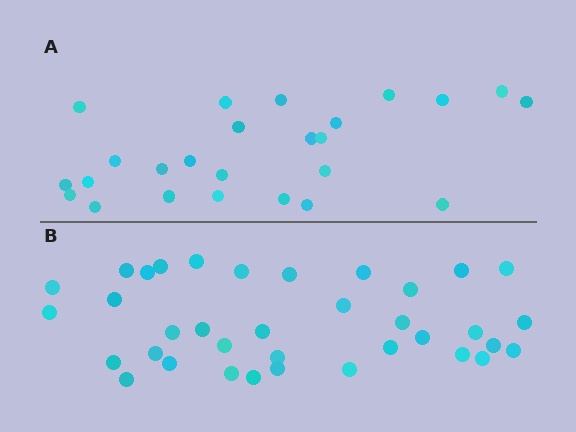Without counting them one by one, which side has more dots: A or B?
Region B (the bottom region) has more dots.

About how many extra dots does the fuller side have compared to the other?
Region B has roughly 12 or so more dots than region A.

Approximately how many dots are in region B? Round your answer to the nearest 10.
About 40 dots. (The exact count is 36, which rounds to 40.)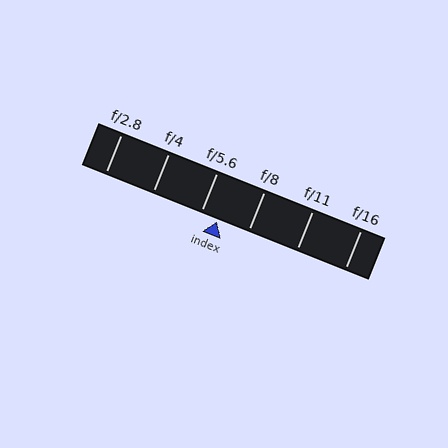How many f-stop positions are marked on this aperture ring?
There are 6 f-stop positions marked.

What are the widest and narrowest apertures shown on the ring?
The widest aperture shown is f/2.8 and the narrowest is f/16.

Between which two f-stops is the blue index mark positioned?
The index mark is between f/5.6 and f/8.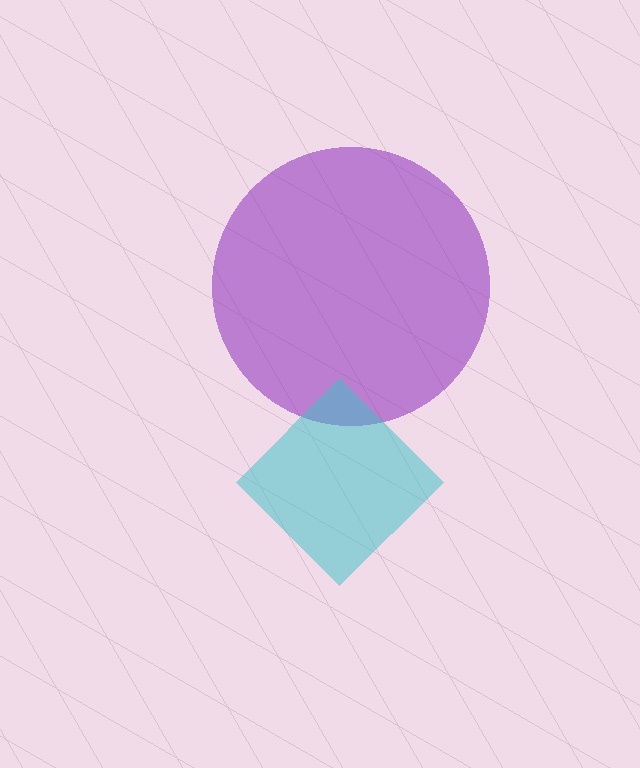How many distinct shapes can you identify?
There are 2 distinct shapes: a purple circle, a cyan diamond.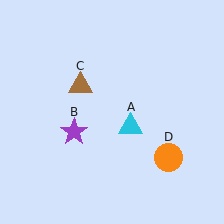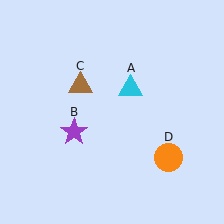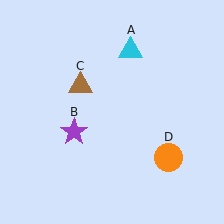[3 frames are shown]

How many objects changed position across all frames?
1 object changed position: cyan triangle (object A).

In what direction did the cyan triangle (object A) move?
The cyan triangle (object A) moved up.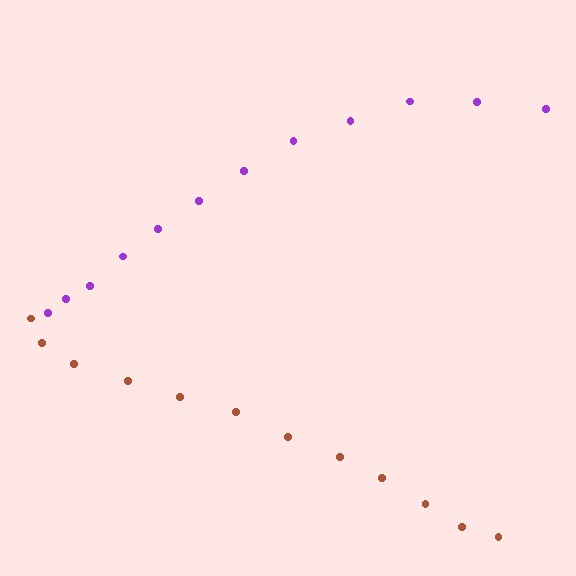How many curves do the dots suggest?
There are 2 distinct paths.